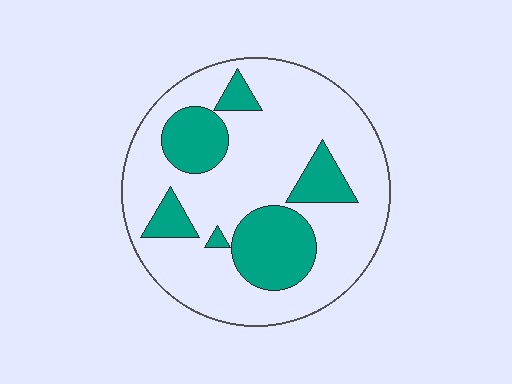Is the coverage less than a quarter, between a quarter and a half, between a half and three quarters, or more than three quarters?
Between a quarter and a half.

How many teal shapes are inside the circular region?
6.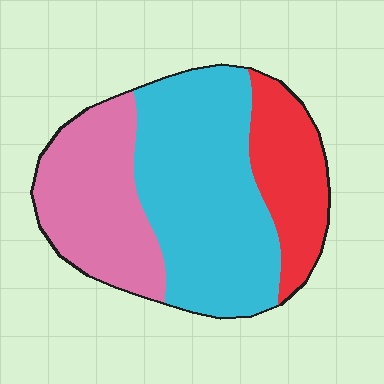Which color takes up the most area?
Cyan, at roughly 50%.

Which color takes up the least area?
Red, at roughly 20%.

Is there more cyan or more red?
Cyan.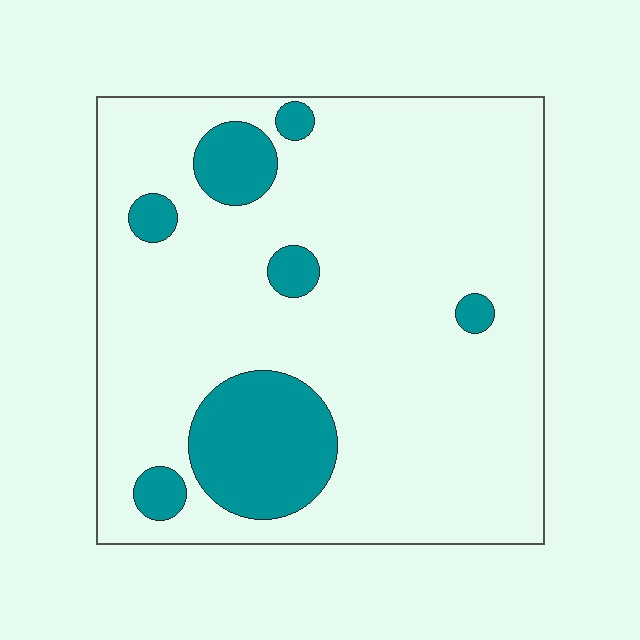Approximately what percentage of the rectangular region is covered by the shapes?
Approximately 15%.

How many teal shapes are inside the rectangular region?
7.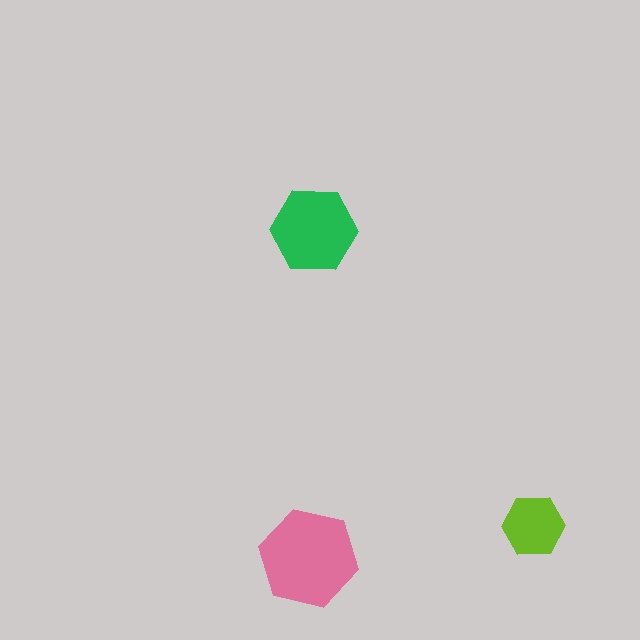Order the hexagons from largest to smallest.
the pink one, the green one, the lime one.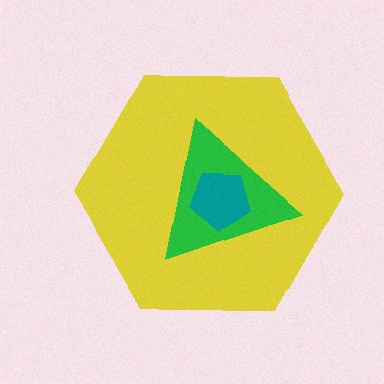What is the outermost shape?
The yellow hexagon.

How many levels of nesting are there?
3.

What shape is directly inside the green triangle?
The teal pentagon.